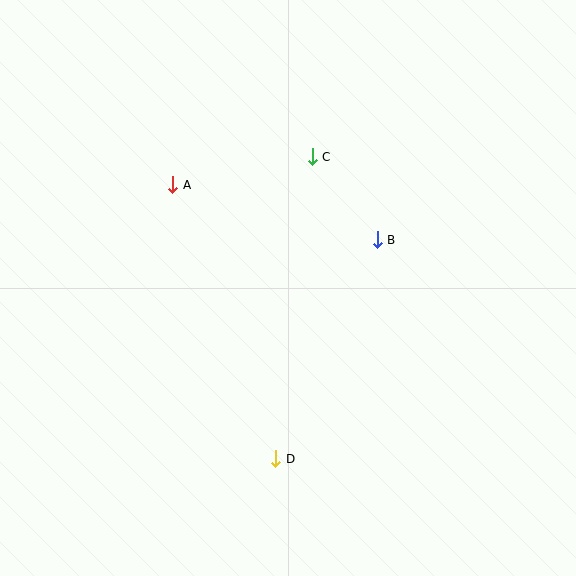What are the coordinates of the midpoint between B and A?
The midpoint between B and A is at (275, 212).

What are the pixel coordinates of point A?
Point A is at (173, 185).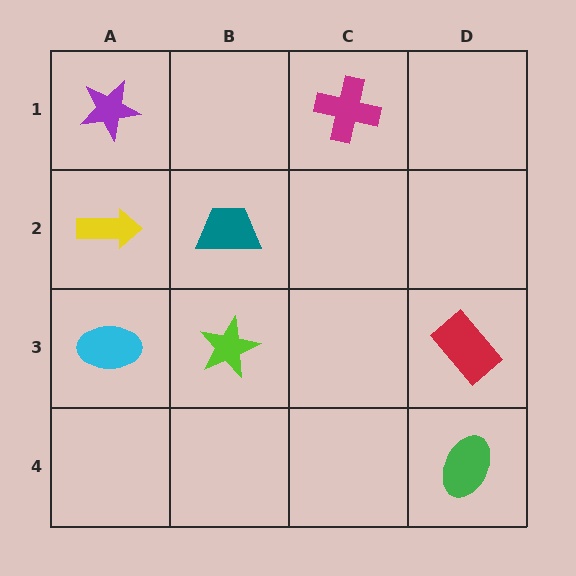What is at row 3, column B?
A lime star.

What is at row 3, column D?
A red rectangle.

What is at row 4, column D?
A green ellipse.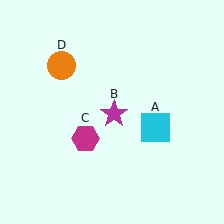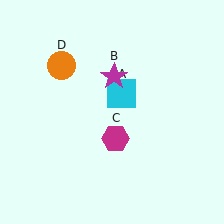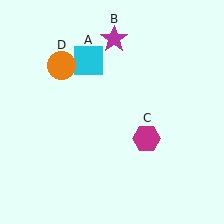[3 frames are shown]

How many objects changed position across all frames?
3 objects changed position: cyan square (object A), magenta star (object B), magenta hexagon (object C).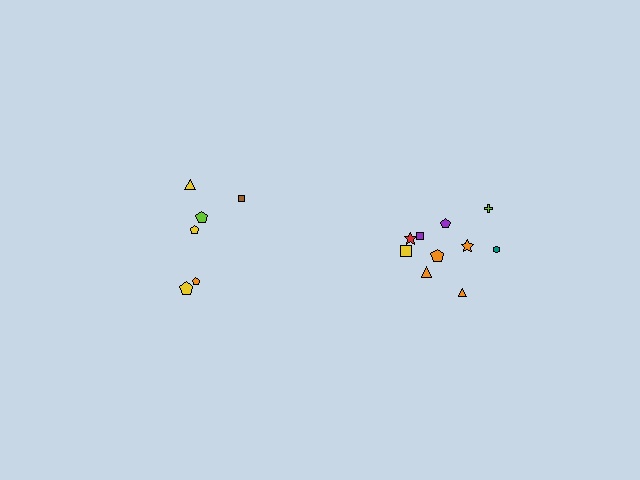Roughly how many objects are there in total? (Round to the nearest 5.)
Roughly 15 objects in total.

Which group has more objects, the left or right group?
The right group.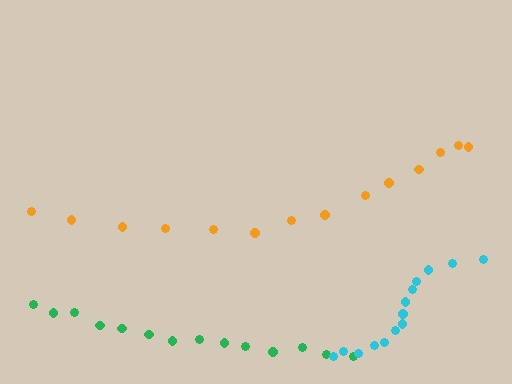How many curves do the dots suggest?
There are 3 distinct paths.